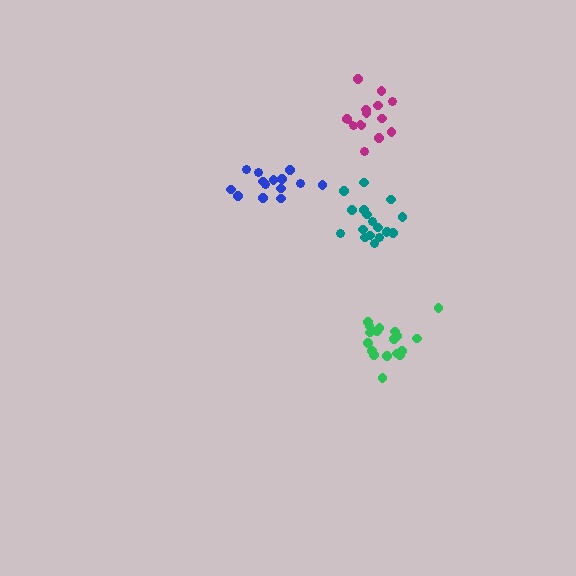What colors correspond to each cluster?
The clusters are colored: magenta, blue, green, teal.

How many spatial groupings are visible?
There are 4 spatial groupings.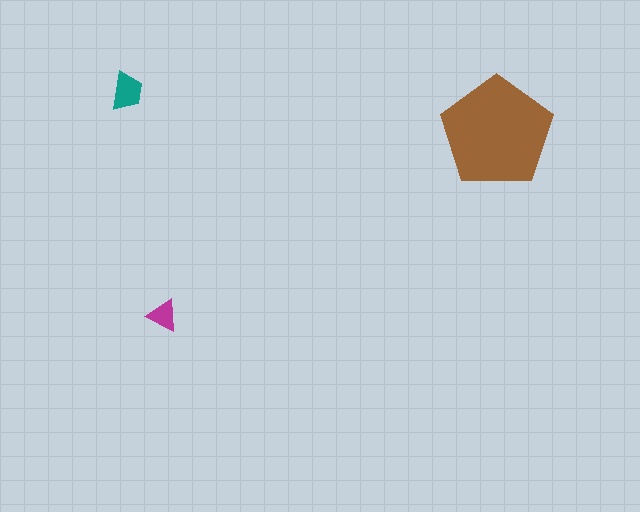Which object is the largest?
The brown pentagon.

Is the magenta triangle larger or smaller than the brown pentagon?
Smaller.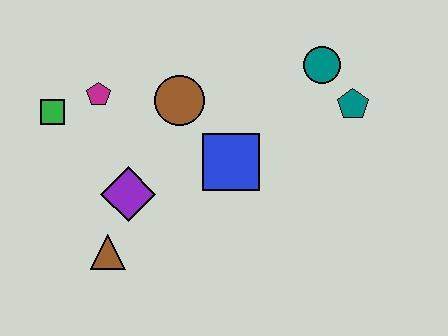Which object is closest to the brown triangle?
The purple diamond is closest to the brown triangle.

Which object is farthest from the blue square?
The green square is farthest from the blue square.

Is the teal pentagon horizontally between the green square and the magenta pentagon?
No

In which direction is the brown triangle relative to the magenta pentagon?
The brown triangle is below the magenta pentagon.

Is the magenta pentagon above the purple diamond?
Yes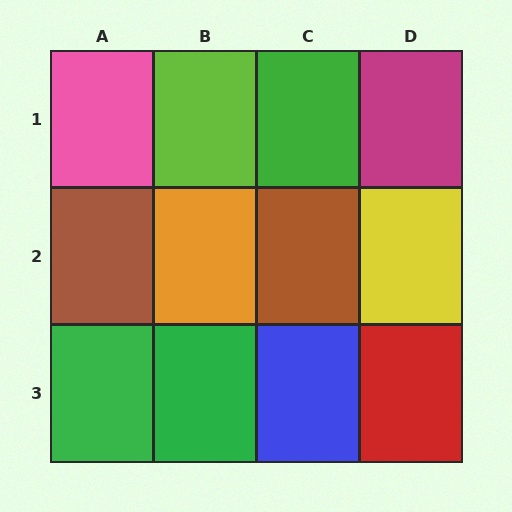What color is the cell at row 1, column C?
Green.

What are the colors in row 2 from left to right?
Brown, orange, brown, yellow.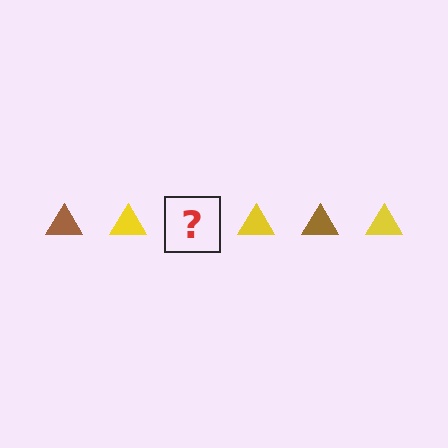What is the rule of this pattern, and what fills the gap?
The rule is that the pattern cycles through brown, yellow triangles. The gap should be filled with a brown triangle.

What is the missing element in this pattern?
The missing element is a brown triangle.